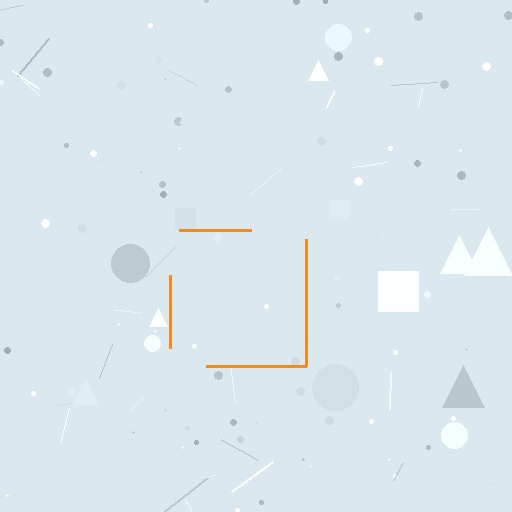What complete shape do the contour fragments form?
The contour fragments form a square.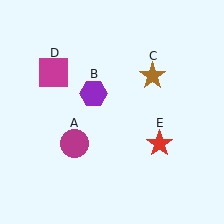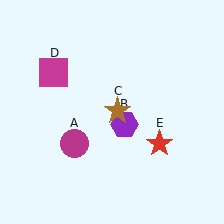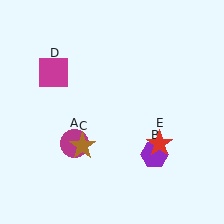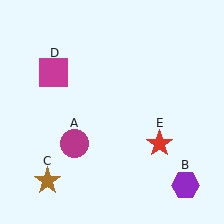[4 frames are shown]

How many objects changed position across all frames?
2 objects changed position: purple hexagon (object B), brown star (object C).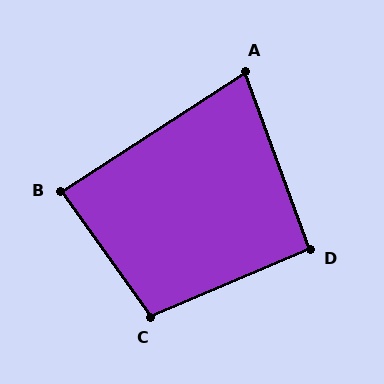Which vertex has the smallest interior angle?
A, at approximately 77 degrees.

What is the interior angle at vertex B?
Approximately 87 degrees (approximately right).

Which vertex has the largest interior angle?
C, at approximately 103 degrees.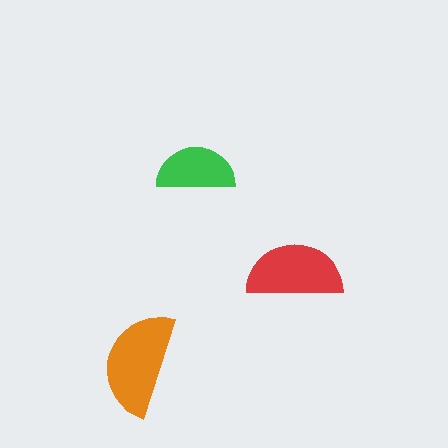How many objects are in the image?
There are 3 objects in the image.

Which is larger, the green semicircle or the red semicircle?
The red one.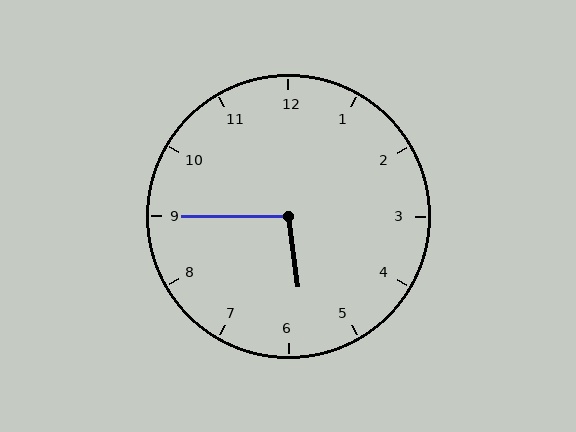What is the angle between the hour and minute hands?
Approximately 98 degrees.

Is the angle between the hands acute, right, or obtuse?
It is obtuse.